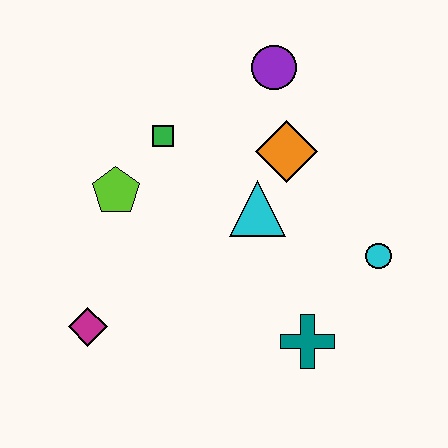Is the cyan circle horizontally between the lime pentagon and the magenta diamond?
No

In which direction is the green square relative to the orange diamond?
The green square is to the left of the orange diamond.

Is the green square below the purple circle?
Yes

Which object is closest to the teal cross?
The cyan circle is closest to the teal cross.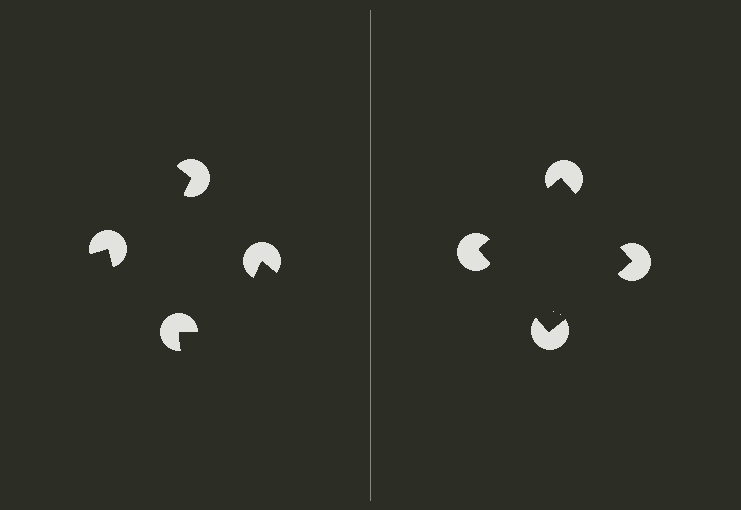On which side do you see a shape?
An illusory square appears on the right side. On the left side the wedge cuts are rotated, so no coherent shape forms.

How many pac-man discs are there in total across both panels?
8 — 4 on each side.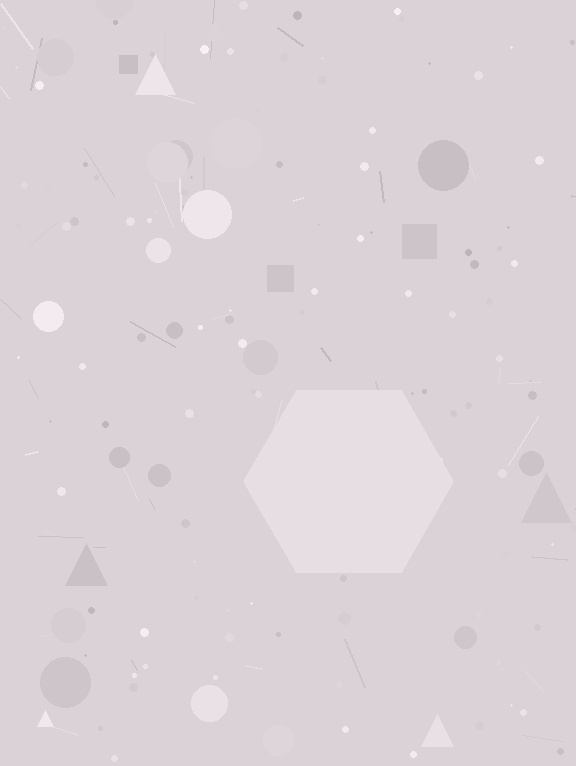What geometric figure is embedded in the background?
A hexagon is embedded in the background.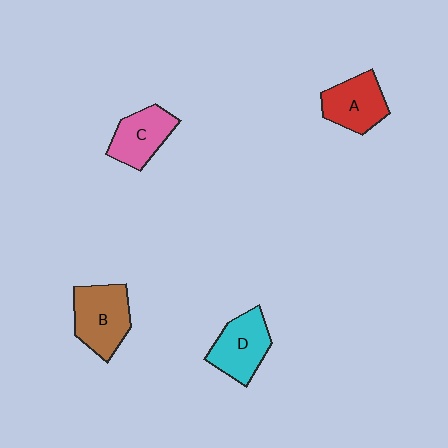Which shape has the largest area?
Shape B (brown).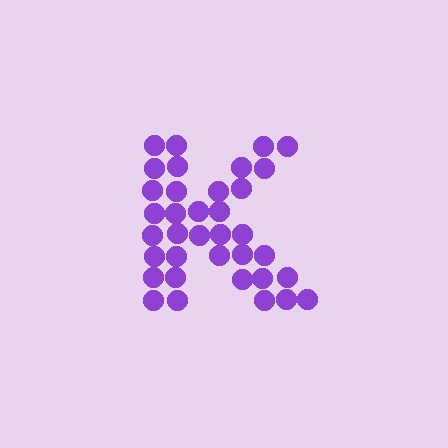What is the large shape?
The large shape is the letter K.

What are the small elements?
The small elements are circles.